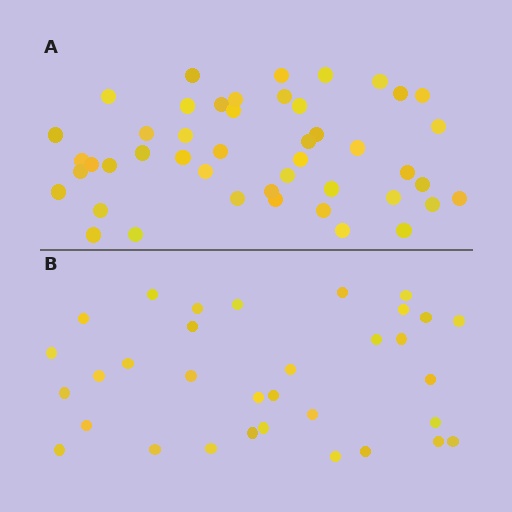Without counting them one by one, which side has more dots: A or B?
Region A (the top region) has more dots.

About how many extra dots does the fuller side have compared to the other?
Region A has approximately 15 more dots than region B.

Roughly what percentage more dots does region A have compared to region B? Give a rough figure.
About 40% more.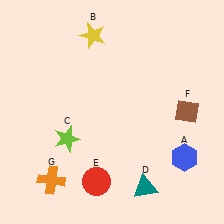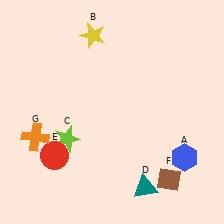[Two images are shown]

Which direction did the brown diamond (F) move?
The brown diamond (F) moved down.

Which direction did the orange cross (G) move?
The orange cross (G) moved up.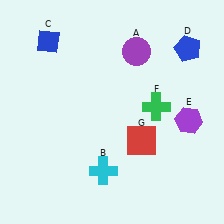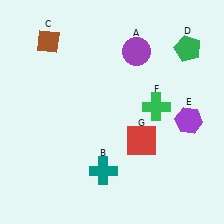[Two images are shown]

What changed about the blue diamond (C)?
In Image 1, C is blue. In Image 2, it changed to brown.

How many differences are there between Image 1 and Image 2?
There are 3 differences between the two images.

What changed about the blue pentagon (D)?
In Image 1, D is blue. In Image 2, it changed to green.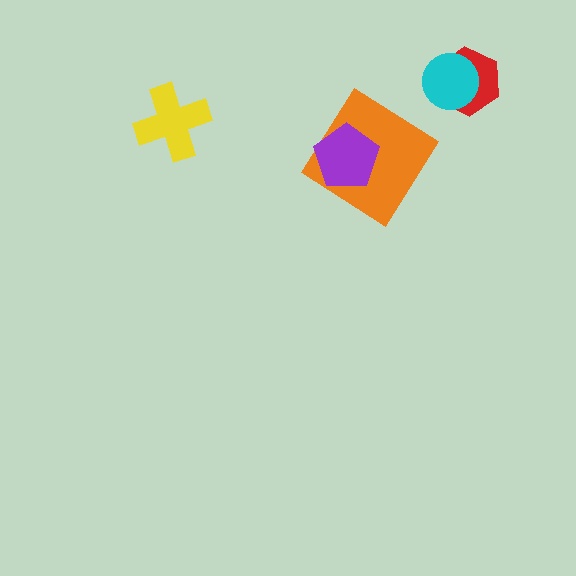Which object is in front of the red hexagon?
The cyan circle is in front of the red hexagon.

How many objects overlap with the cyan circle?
1 object overlaps with the cyan circle.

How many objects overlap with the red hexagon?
1 object overlaps with the red hexagon.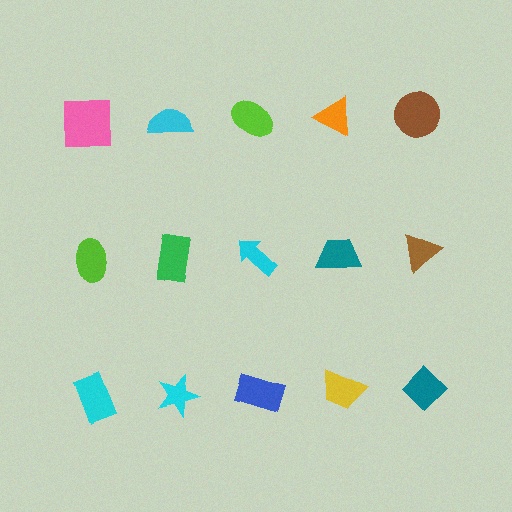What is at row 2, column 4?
A teal trapezoid.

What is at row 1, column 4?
An orange triangle.